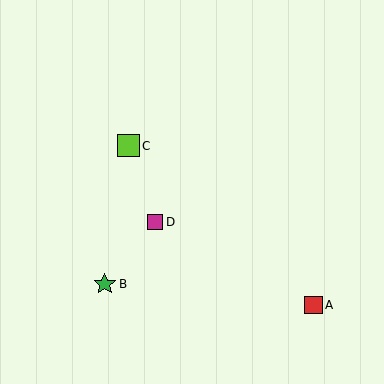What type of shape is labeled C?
Shape C is a lime square.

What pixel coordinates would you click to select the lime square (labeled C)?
Click at (128, 146) to select the lime square C.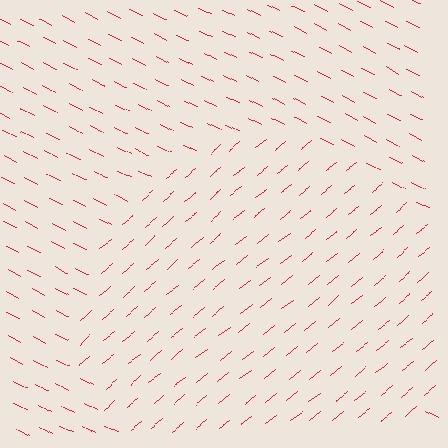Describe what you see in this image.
The image is filled with small red line segments. A circle region in the image has lines oriented differently from the surrounding lines, creating a visible texture boundary.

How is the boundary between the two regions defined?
The boundary is defined purely by a change in line orientation (approximately 65 degrees difference). All lines are the same color and thickness.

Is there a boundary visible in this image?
Yes, there is a texture boundary formed by a change in line orientation.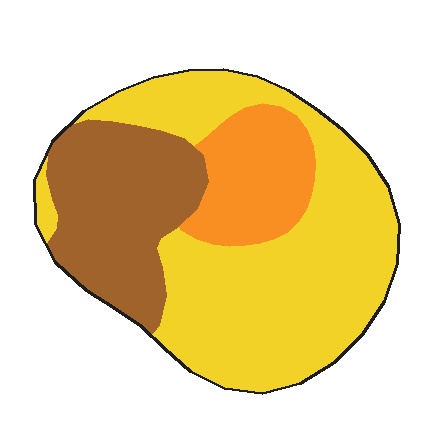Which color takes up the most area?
Yellow, at roughly 55%.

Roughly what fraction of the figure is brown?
Brown covers around 25% of the figure.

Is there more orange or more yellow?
Yellow.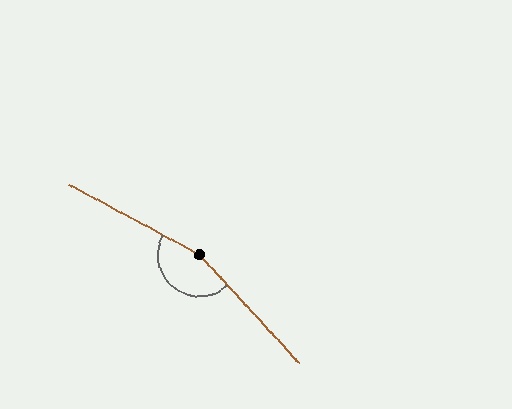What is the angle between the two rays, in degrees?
Approximately 161 degrees.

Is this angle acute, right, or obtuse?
It is obtuse.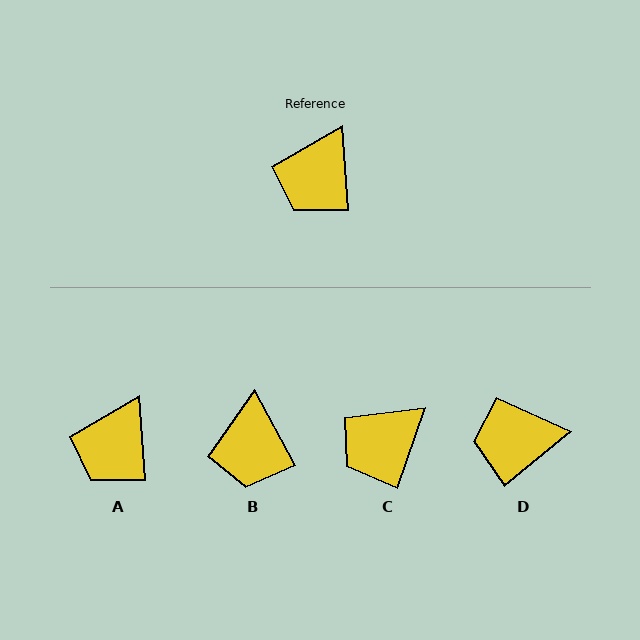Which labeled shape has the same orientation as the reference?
A.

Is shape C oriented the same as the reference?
No, it is off by about 23 degrees.